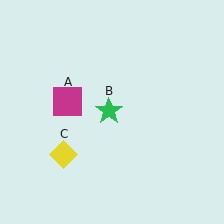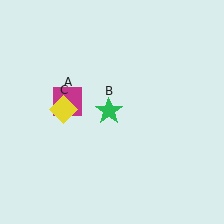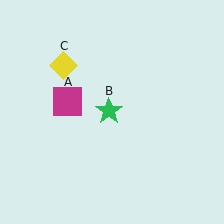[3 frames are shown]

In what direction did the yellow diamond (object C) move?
The yellow diamond (object C) moved up.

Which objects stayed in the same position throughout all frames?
Magenta square (object A) and green star (object B) remained stationary.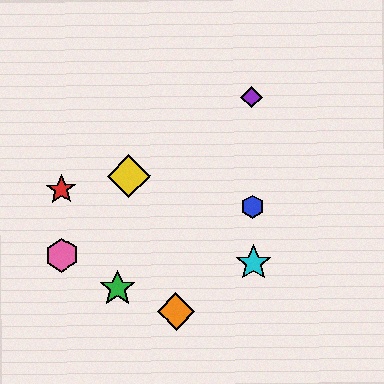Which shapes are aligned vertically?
The blue hexagon, the purple diamond, the cyan star are aligned vertically.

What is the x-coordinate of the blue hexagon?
The blue hexagon is at x≈253.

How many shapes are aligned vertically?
3 shapes (the blue hexagon, the purple diamond, the cyan star) are aligned vertically.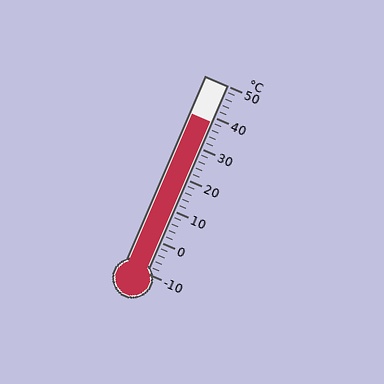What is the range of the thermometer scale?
The thermometer scale ranges from -10°C to 50°C.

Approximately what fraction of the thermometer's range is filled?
The thermometer is filled to approximately 80% of its range.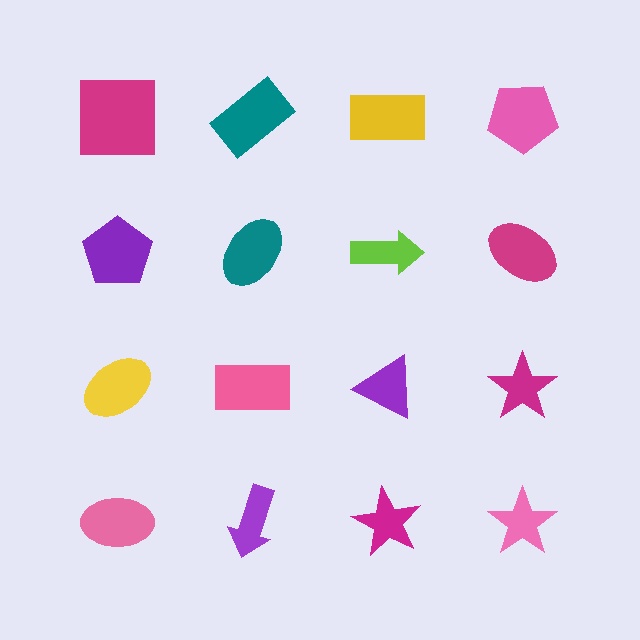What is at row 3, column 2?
A pink rectangle.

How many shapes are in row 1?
4 shapes.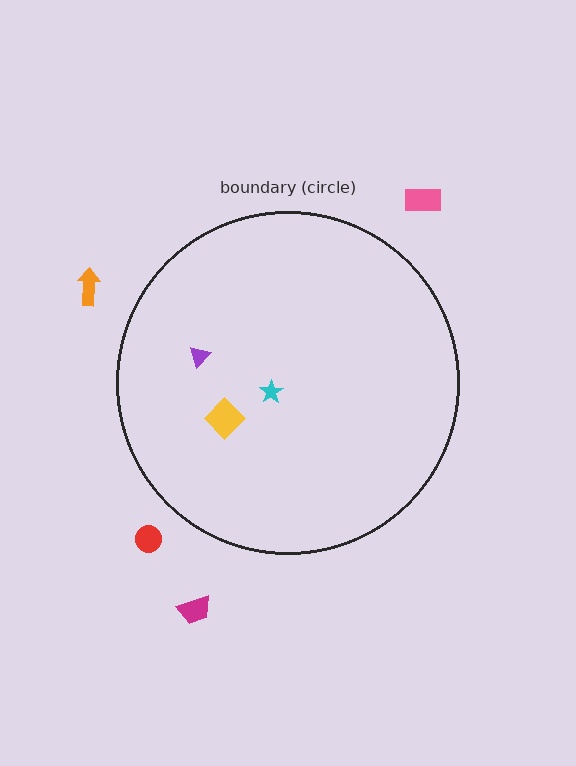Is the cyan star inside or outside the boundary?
Inside.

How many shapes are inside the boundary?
3 inside, 4 outside.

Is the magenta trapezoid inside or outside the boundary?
Outside.